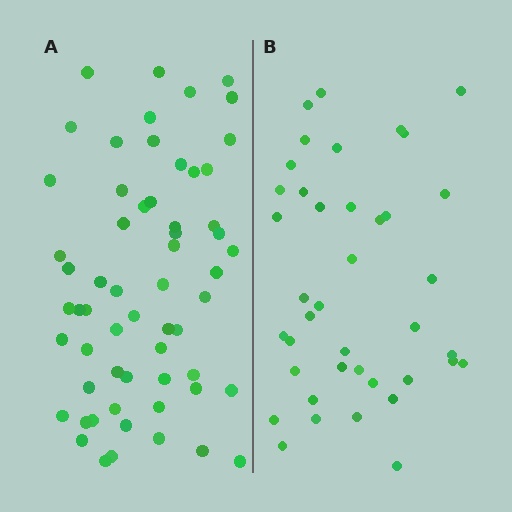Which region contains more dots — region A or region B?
Region A (the left region) has more dots.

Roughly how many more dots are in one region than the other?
Region A has approximately 20 more dots than region B.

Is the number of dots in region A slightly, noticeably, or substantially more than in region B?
Region A has substantially more. The ratio is roughly 1.5 to 1.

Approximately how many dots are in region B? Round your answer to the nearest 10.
About 40 dots.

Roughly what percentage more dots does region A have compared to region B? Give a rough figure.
About 50% more.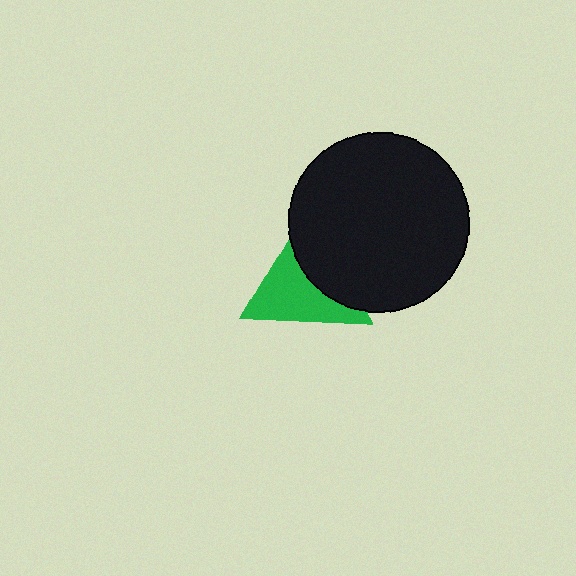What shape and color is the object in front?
The object in front is a black circle.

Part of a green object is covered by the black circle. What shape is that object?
It is a triangle.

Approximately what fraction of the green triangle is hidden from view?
Roughly 42% of the green triangle is hidden behind the black circle.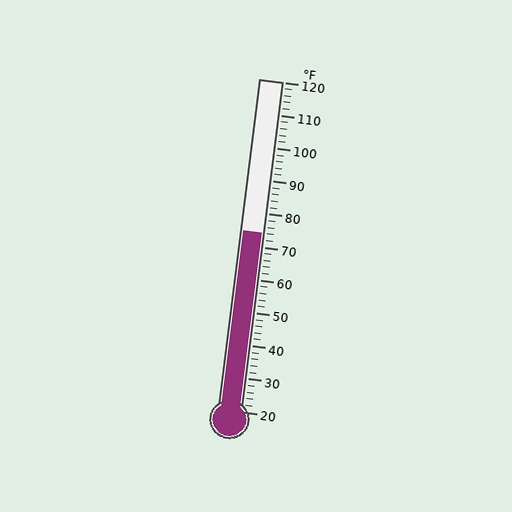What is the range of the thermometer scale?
The thermometer scale ranges from 20°F to 120°F.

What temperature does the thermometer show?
The thermometer shows approximately 74°F.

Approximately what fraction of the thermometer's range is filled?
The thermometer is filled to approximately 55% of its range.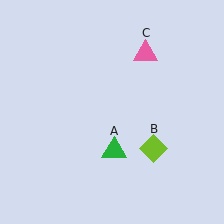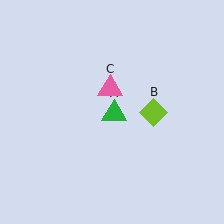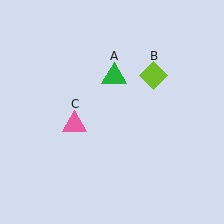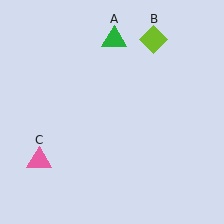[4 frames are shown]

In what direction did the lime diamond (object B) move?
The lime diamond (object B) moved up.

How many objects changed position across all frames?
3 objects changed position: green triangle (object A), lime diamond (object B), pink triangle (object C).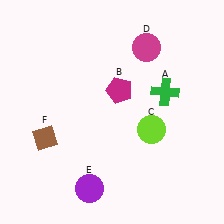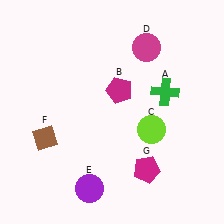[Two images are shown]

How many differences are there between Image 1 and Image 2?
There is 1 difference between the two images.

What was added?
A magenta pentagon (G) was added in Image 2.